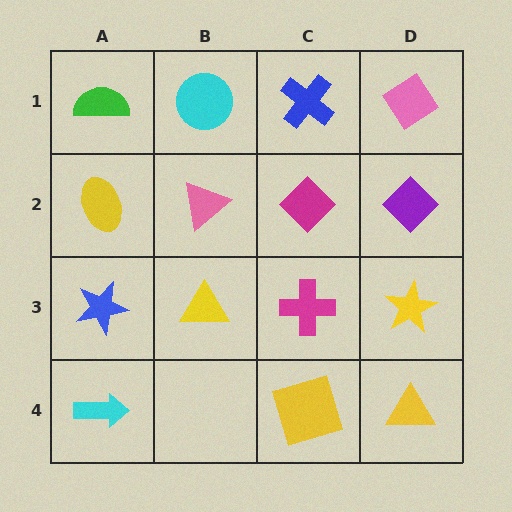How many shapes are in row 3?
4 shapes.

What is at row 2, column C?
A magenta diamond.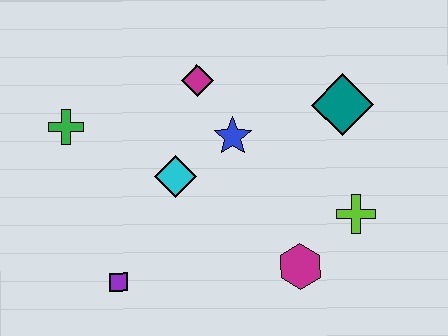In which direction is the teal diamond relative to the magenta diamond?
The teal diamond is to the right of the magenta diamond.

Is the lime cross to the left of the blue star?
No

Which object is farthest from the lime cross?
The green cross is farthest from the lime cross.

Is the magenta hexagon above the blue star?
No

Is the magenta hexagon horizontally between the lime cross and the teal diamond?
No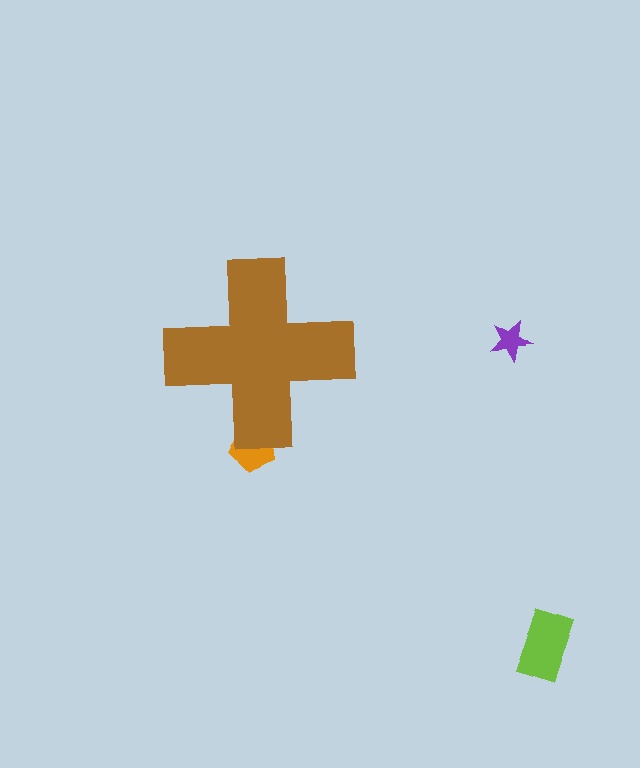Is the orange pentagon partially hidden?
Yes, the orange pentagon is partially hidden behind the brown cross.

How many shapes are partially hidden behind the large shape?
1 shape is partially hidden.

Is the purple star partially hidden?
No, the purple star is fully visible.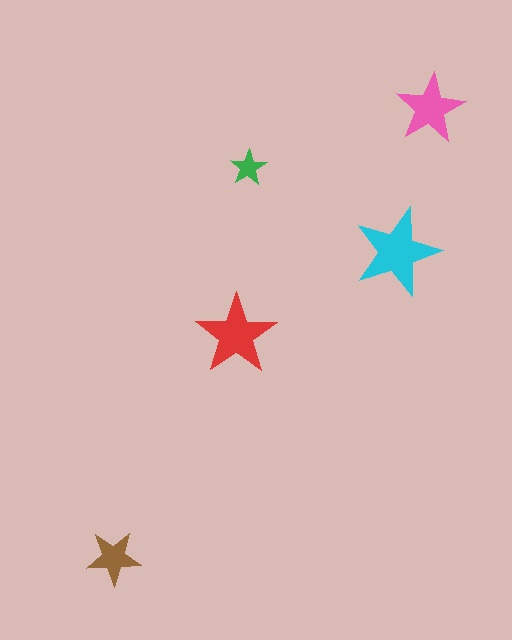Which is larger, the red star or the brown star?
The red one.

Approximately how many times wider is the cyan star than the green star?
About 2.5 times wider.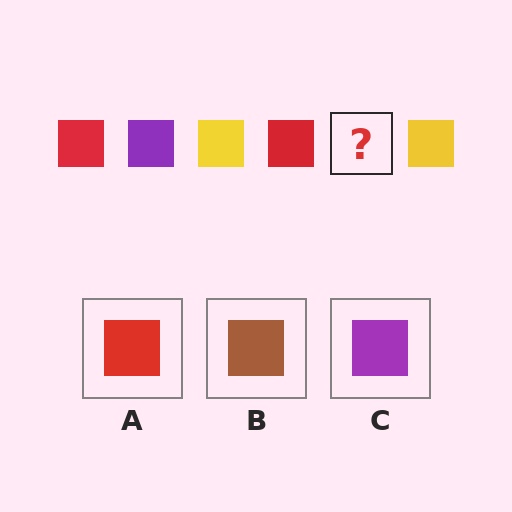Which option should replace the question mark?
Option C.